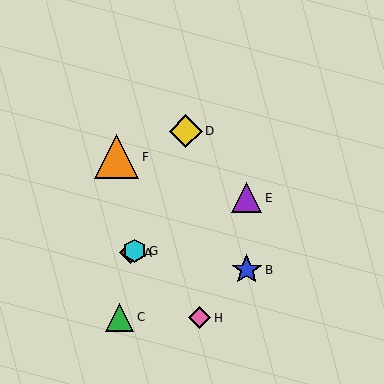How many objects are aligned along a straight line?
3 objects (A, E, G) are aligned along a straight line.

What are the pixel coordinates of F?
Object F is at (117, 157).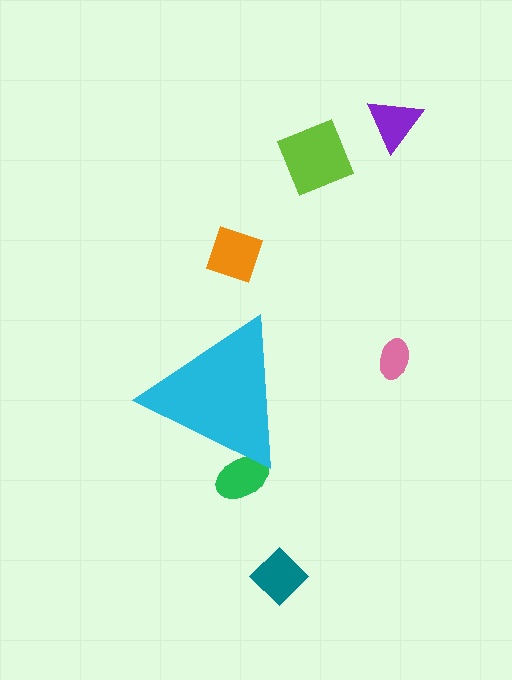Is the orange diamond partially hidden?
No, the orange diamond is fully visible.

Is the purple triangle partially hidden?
No, the purple triangle is fully visible.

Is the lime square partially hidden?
No, the lime square is fully visible.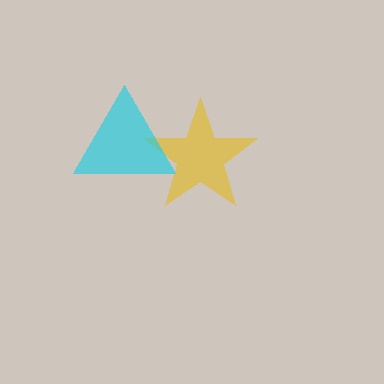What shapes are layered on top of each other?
The layered shapes are: a yellow star, a cyan triangle.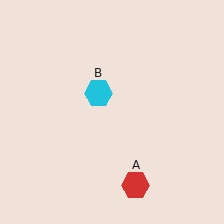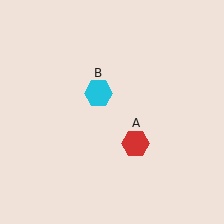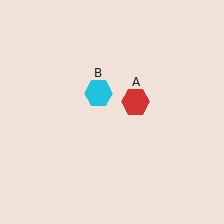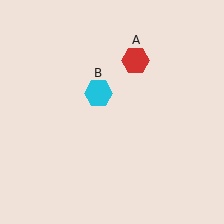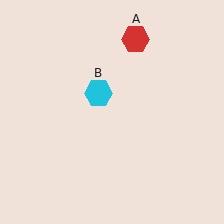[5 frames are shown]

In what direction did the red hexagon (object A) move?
The red hexagon (object A) moved up.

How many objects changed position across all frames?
1 object changed position: red hexagon (object A).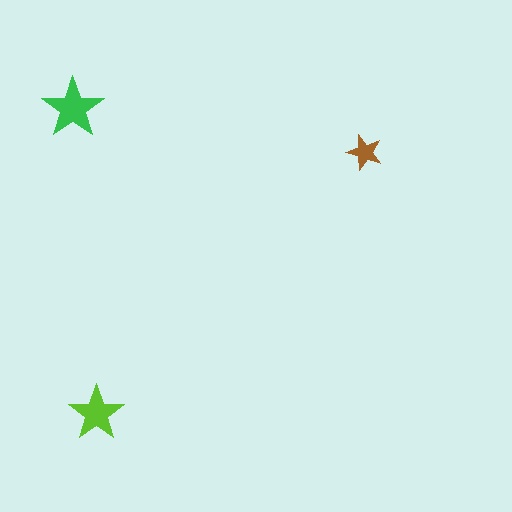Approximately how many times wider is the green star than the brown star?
About 1.5 times wider.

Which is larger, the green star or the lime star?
The green one.